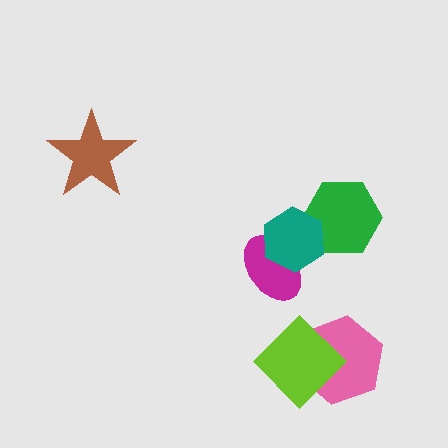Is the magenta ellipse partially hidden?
Yes, it is partially covered by another shape.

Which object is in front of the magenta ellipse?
The teal hexagon is in front of the magenta ellipse.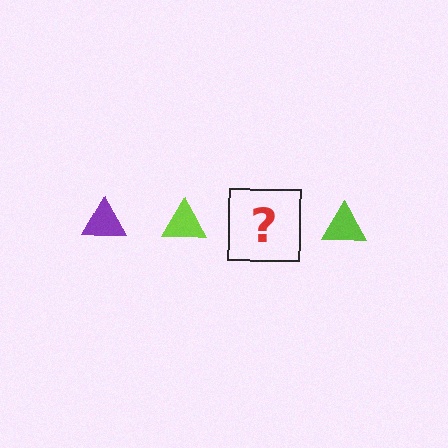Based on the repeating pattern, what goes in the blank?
The blank should be a purple triangle.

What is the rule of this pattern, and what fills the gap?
The rule is that the pattern cycles through purple, lime triangles. The gap should be filled with a purple triangle.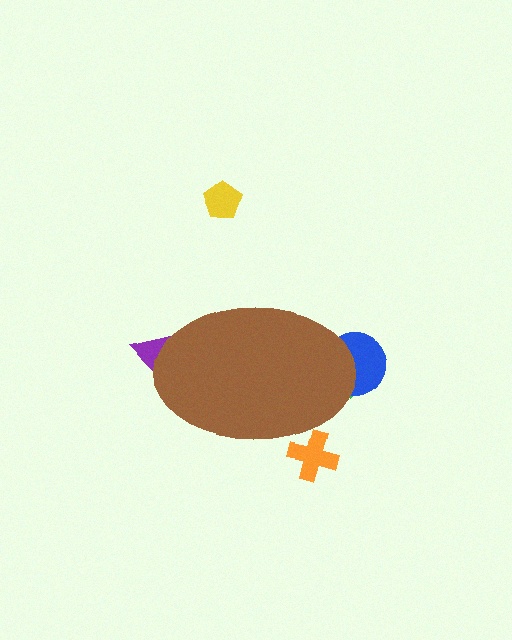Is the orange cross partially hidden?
Yes, the orange cross is partially hidden behind the brown ellipse.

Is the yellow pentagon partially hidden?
No, the yellow pentagon is fully visible.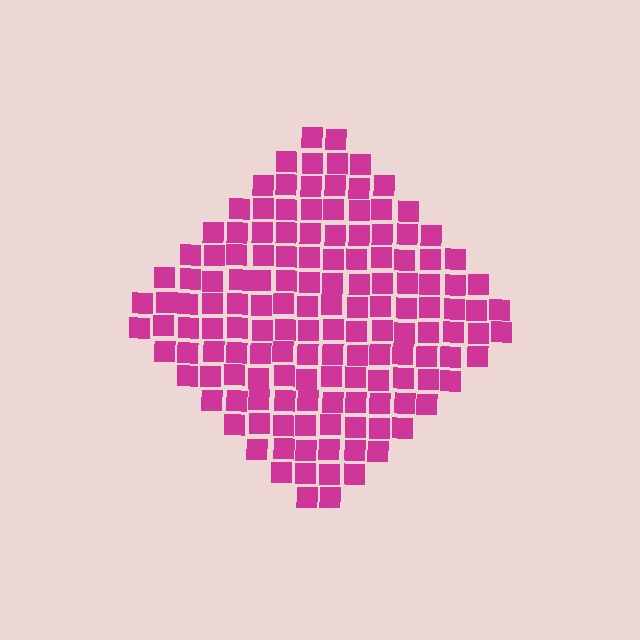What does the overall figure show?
The overall figure shows a diamond.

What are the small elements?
The small elements are squares.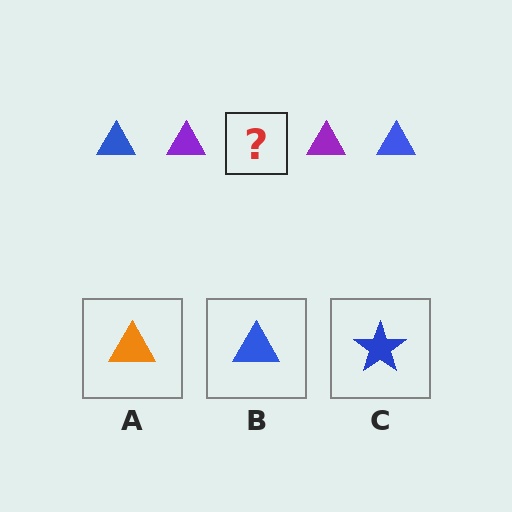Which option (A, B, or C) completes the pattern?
B.